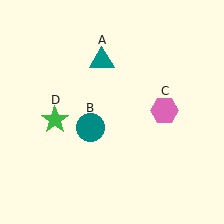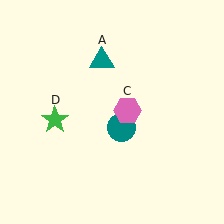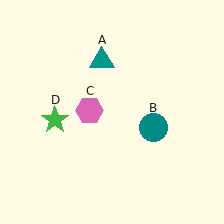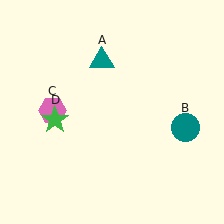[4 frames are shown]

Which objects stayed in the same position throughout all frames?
Teal triangle (object A) and green star (object D) remained stationary.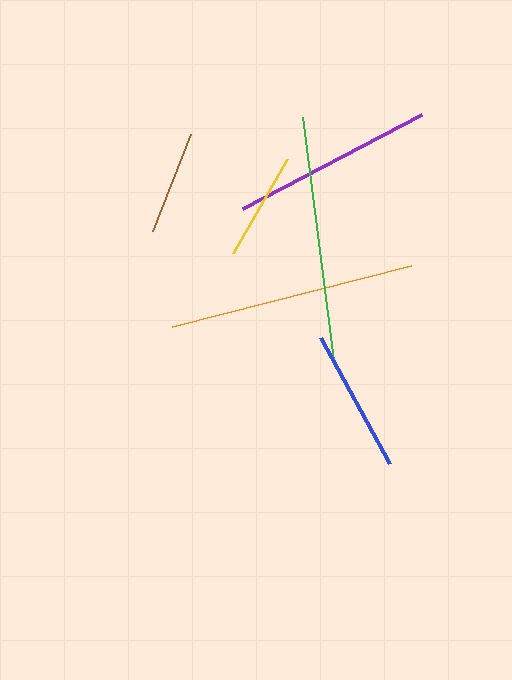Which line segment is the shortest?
The brown line is the shortest at approximately 104 pixels.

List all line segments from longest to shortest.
From longest to shortest: orange, green, purple, blue, yellow, brown.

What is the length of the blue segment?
The blue segment is approximately 144 pixels long.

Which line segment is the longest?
The orange line is the longest at approximately 246 pixels.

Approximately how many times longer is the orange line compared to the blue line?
The orange line is approximately 1.7 times the length of the blue line.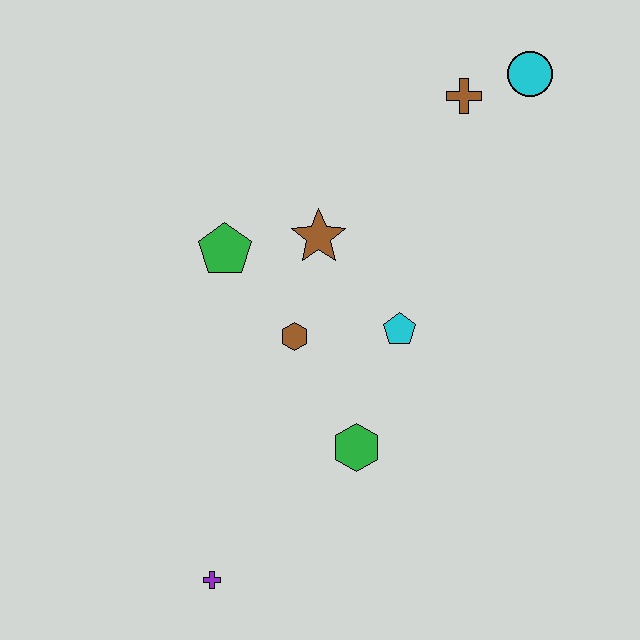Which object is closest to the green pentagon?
The brown star is closest to the green pentagon.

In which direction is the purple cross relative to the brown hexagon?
The purple cross is below the brown hexagon.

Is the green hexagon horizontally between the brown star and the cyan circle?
Yes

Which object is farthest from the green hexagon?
The cyan circle is farthest from the green hexagon.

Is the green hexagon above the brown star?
No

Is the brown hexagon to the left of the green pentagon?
No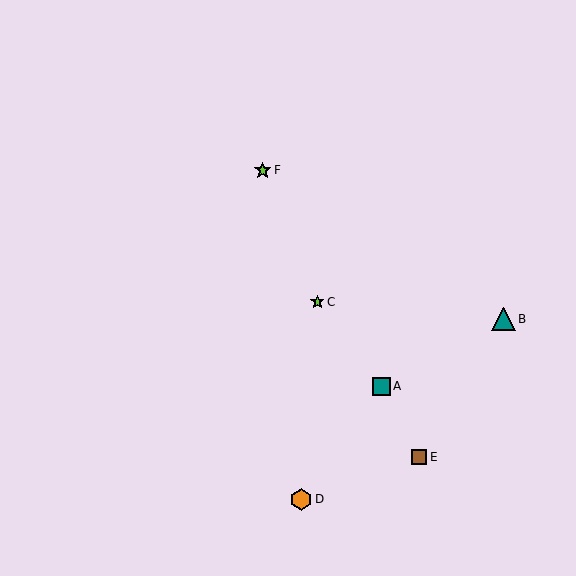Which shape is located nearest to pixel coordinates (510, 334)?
The teal triangle (labeled B) at (503, 319) is nearest to that location.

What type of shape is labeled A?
Shape A is a teal square.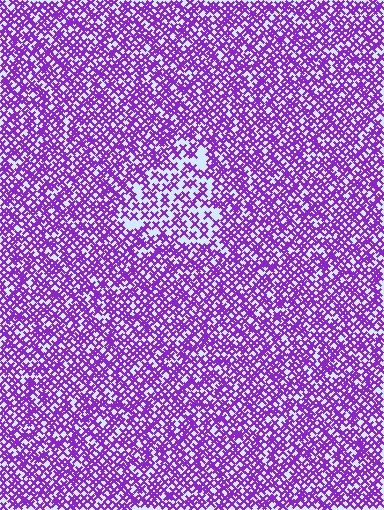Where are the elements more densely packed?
The elements are more densely packed outside the triangle boundary.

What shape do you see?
I see a triangle.